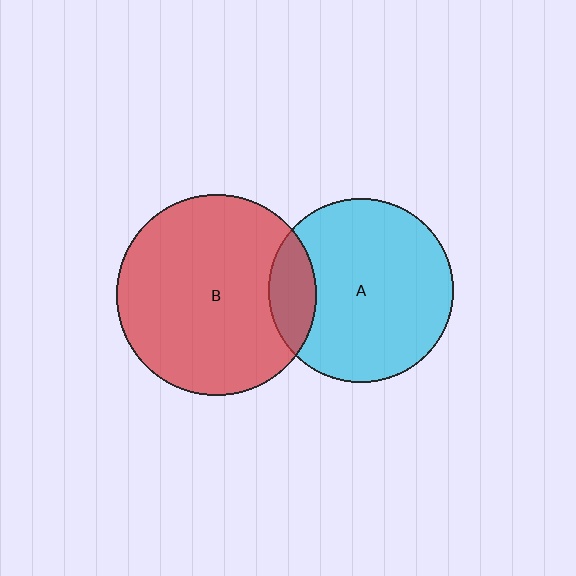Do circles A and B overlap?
Yes.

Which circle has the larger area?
Circle B (red).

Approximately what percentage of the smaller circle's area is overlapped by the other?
Approximately 15%.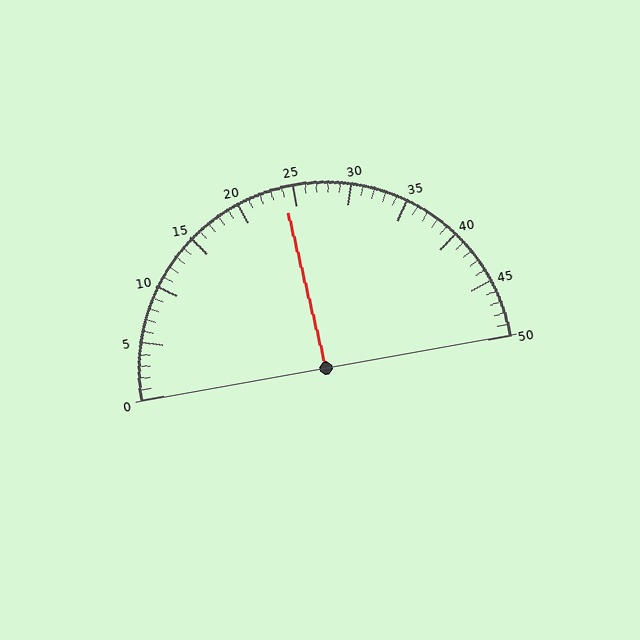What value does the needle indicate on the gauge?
The needle indicates approximately 24.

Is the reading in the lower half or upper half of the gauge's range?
The reading is in the lower half of the range (0 to 50).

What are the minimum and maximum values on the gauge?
The gauge ranges from 0 to 50.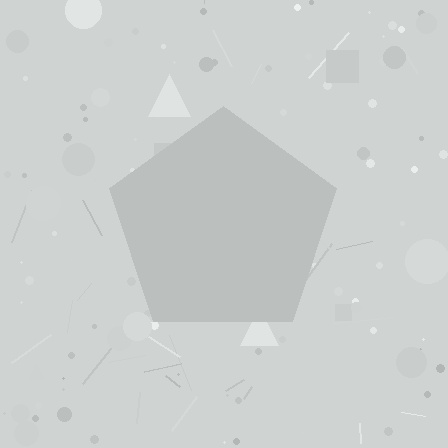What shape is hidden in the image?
A pentagon is hidden in the image.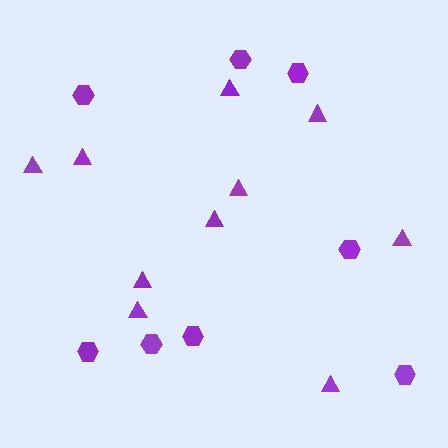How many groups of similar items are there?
There are 2 groups: one group of hexagons (8) and one group of triangles (10).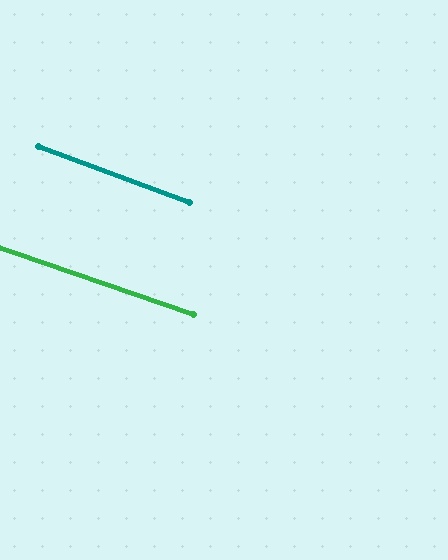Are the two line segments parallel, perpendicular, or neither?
Parallel — their directions differ by only 1.5°.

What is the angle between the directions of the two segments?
Approximately 2 degrees.